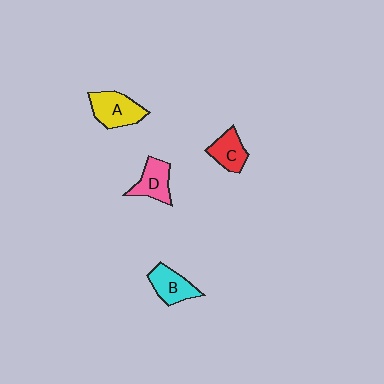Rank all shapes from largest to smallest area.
From largest to smallest: A (yellow), B (cyan), D (pink), C (red).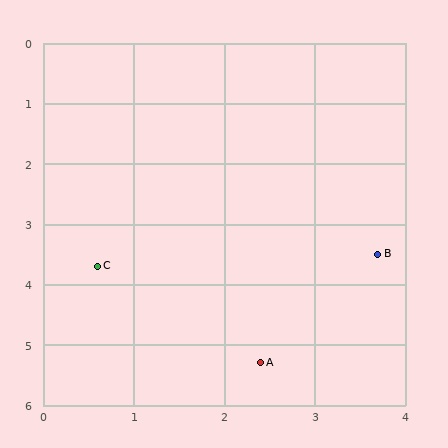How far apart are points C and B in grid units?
Points C and B are about 3.1 grid units apart.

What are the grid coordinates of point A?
Point A is at approximately (2.4, 5.3).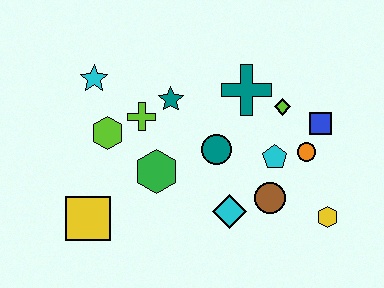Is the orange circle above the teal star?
No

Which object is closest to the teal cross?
The lime diamond is closest to the teal cross.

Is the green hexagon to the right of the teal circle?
No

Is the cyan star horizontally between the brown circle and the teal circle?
No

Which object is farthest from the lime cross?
The yellow hexagon is farthest from the lime cross.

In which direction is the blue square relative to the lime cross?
The blue square is to the right of the lime cross.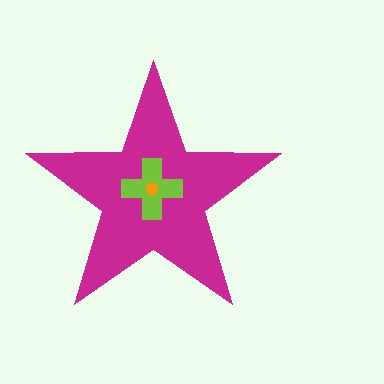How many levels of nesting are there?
3.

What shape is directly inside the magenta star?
The lime cross.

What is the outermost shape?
The magenta star.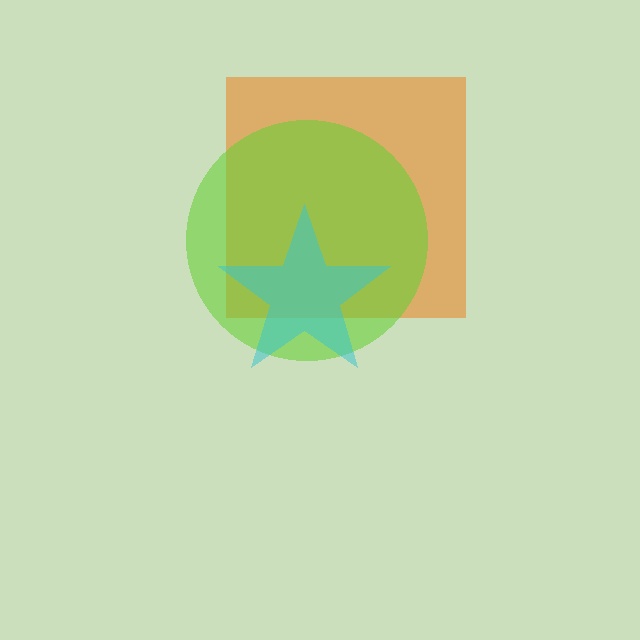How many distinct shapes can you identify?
There are 3 distinct shapes: an orange square, a lime circle, a cyan star.